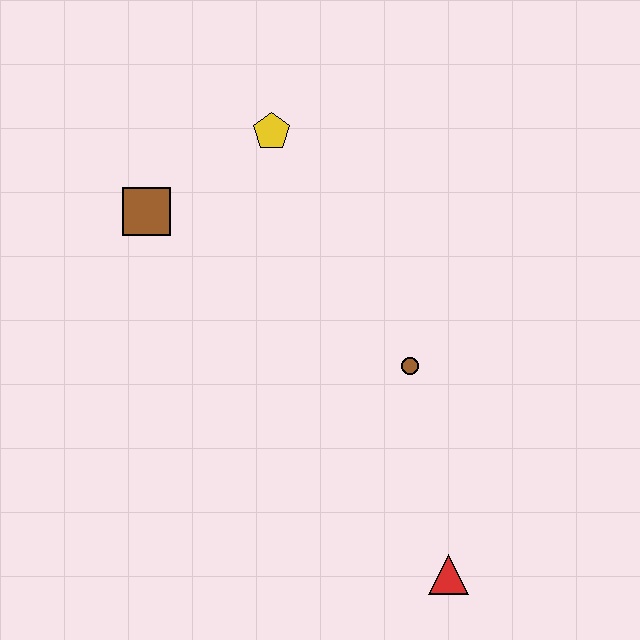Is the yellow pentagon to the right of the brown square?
Yes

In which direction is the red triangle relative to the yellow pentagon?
The red triangle is below the yellow pentagon.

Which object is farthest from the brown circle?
The brown square is farthest from the brown circle.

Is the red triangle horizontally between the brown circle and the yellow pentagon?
No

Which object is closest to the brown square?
The yellow pentagon is closest to the brown square.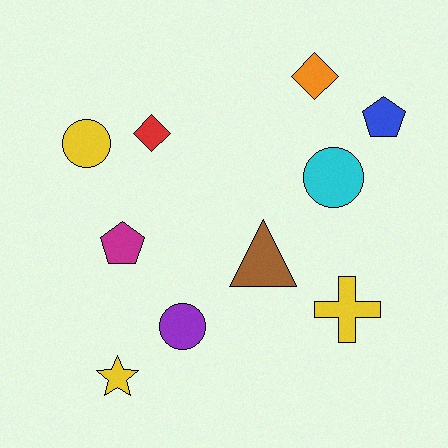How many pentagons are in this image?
There are 2 pentagons.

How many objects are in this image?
There are 10 objects.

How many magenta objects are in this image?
There is 1 magenta object.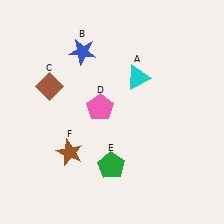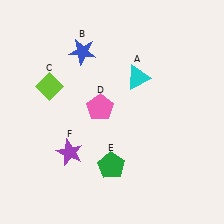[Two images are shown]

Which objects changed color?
C changed from brown to lime. F changed from brown to purple.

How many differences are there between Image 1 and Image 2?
There are 2 differences between the two images.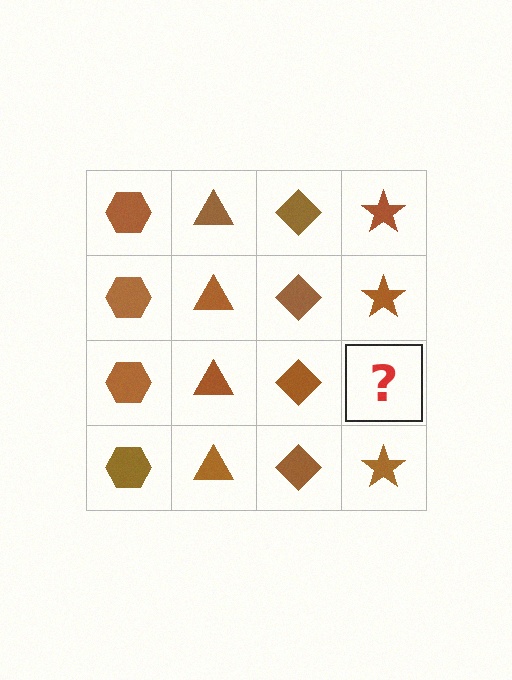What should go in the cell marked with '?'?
The missing cell should contain a brown star.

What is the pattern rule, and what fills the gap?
The rule is that each column has a consistent shape. The gap should be filled with a brown star.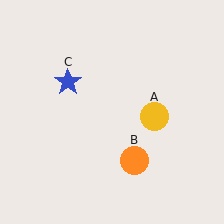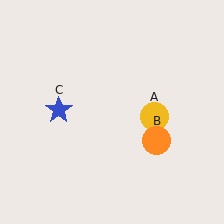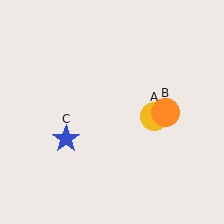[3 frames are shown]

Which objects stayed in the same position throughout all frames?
Yellow circle (object A) remained stationary.